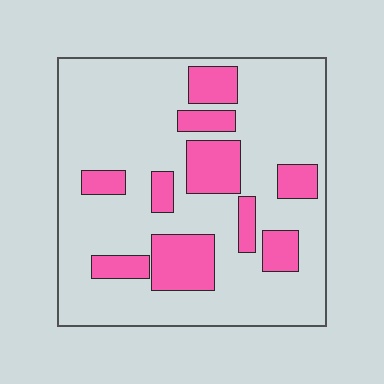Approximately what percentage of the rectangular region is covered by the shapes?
Approximately 25%.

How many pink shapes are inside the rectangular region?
10.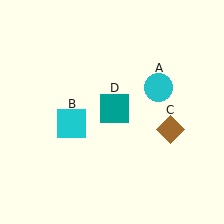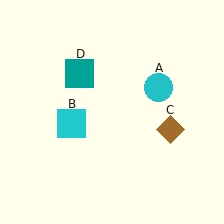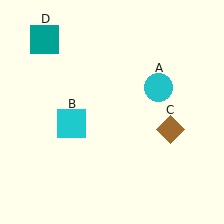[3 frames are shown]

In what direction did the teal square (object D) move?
The teal square (object D) moved up and to the left.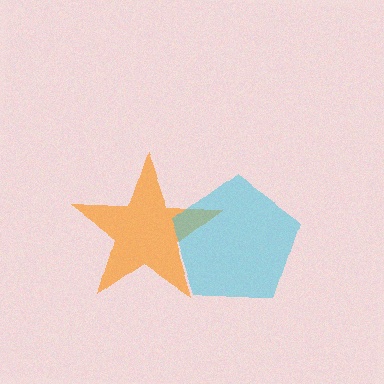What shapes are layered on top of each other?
The layered shapes are: an orange star, a cyan pentagon.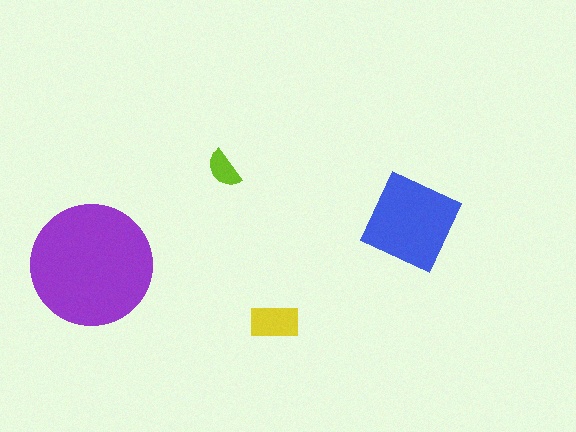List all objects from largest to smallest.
The purple circle, the blue square, the yellow rectangle, the lime semicircle.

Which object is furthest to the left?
The purple circle is leftmost.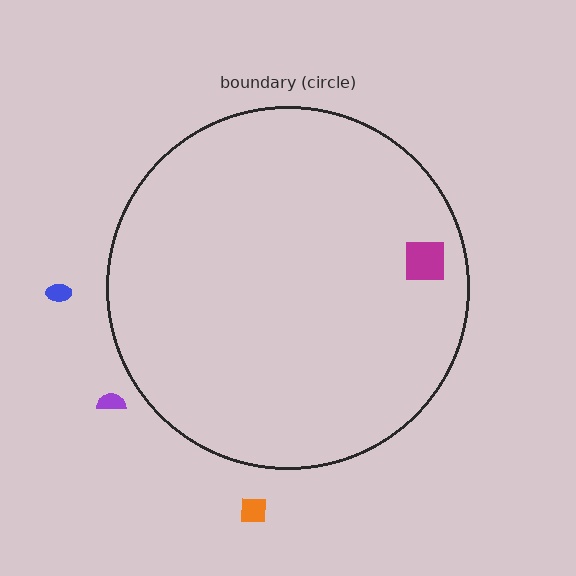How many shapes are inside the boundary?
1 inside, 3 outside.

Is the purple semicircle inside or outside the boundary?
Outside.